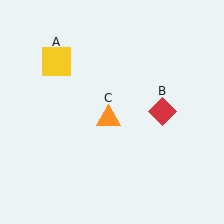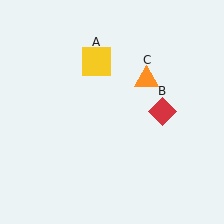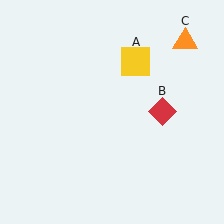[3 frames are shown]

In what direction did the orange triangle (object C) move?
The orange triangle (object C) moved up and to the right.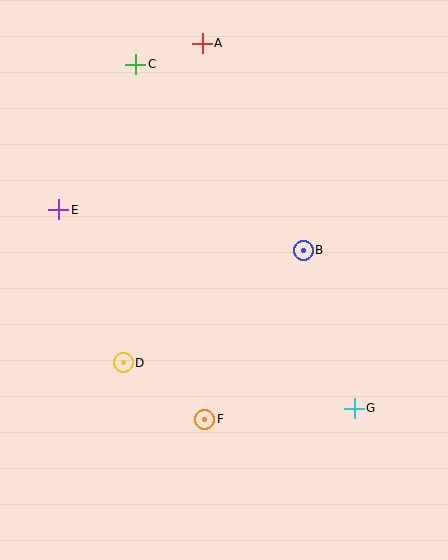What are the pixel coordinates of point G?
Point G is at (354, 408).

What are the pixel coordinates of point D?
Point D is at (123, 363).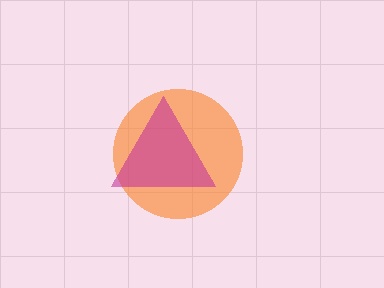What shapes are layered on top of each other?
The layered shapes are: an orange circle, a magenta triangle.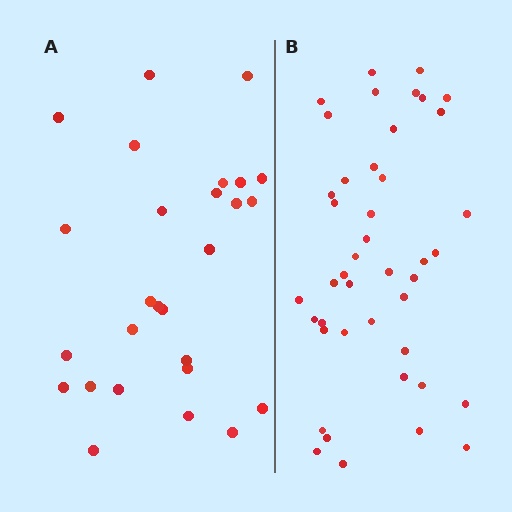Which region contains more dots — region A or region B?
Region B (the right region) has more dots.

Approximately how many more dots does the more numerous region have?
Region B has approximately 15 more dots than region A.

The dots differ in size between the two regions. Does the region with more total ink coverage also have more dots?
No. Region A has more total ink coverage because its dots are larger, but region B actually contains more individual dots. Total area can be misleading — the number of items is what matters here.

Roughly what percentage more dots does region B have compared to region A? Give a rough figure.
About 60% more.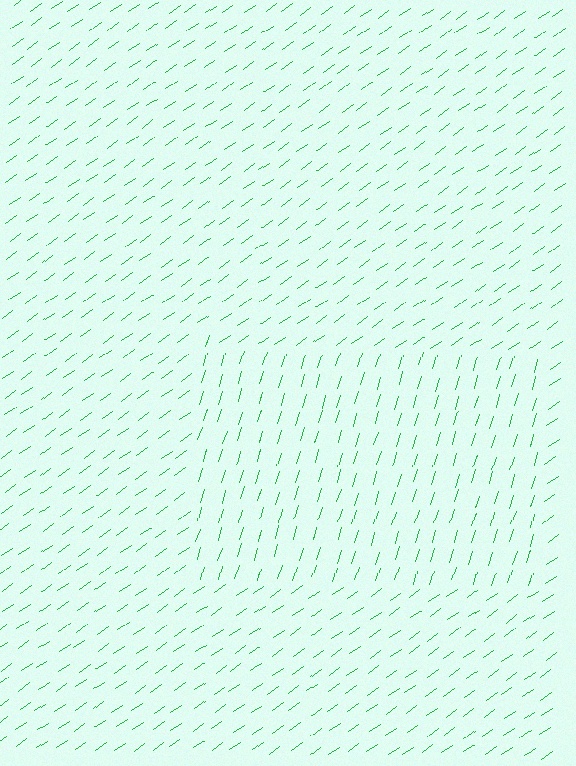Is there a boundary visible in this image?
Yes, there is a texture boundary formed by a change in line orientation.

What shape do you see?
I see a rectangle.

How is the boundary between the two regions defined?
The boundary is defined purely by a change in line orientation (approximately 38 degrees difference). All lines are the same color and thickness.